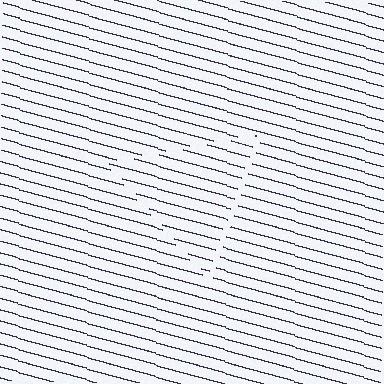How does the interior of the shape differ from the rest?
The interior of the shape contains the same grating, shifted by half a period — the contour is defined by the phase discontinuity where line-ends from the inner and outer gratings abut.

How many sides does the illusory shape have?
3 sides — the line-ends trace a triangle.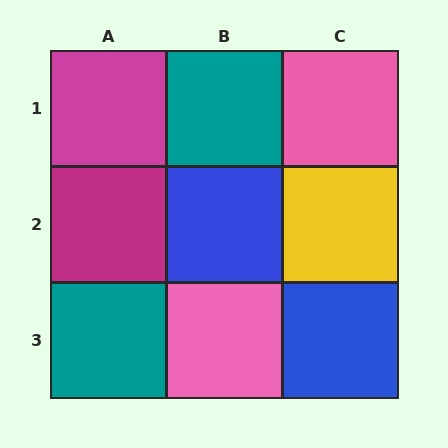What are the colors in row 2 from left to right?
Magenta, blue, yellow.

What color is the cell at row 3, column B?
Pink.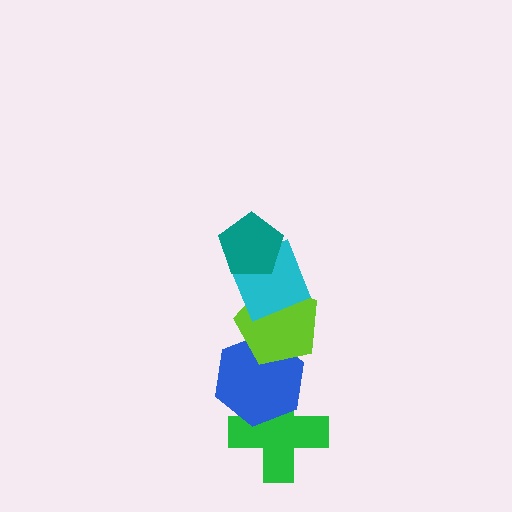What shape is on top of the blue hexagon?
The lime pentagon is on top of the blue hexagon.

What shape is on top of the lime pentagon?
The cyan diamond is on top of the lime pentagon.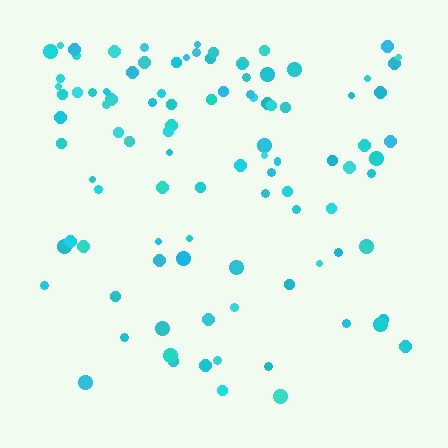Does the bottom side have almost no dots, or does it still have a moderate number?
Still a moderate number, just noticeably fewer than the top.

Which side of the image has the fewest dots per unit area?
The bottom.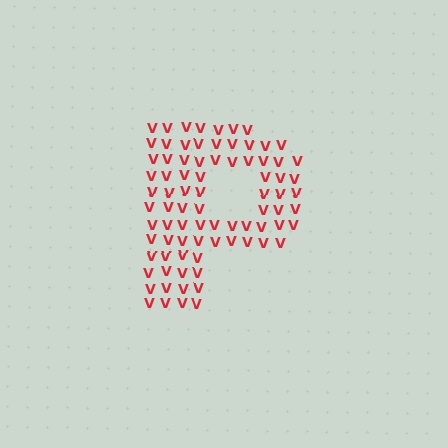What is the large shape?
The large shape is the letter P.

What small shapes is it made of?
It is made of small letter V's.